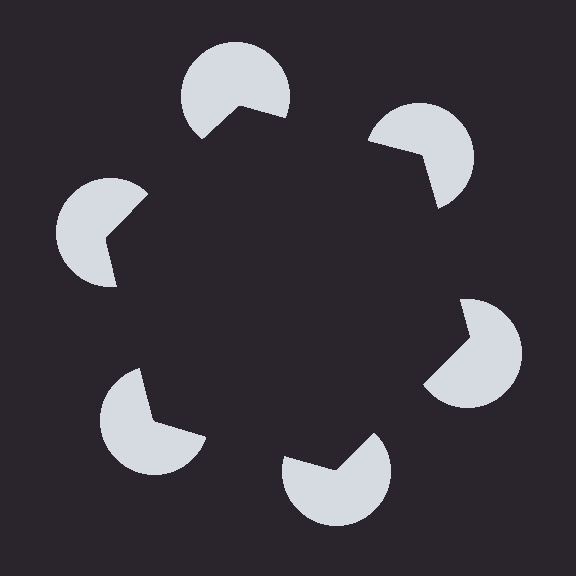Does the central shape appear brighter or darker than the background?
It typically appears slightly darker than the background, even though no actual brightness change is drawn.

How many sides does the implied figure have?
6 sides.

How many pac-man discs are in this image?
There are 6 — one at each vertex of the illusory hexagon.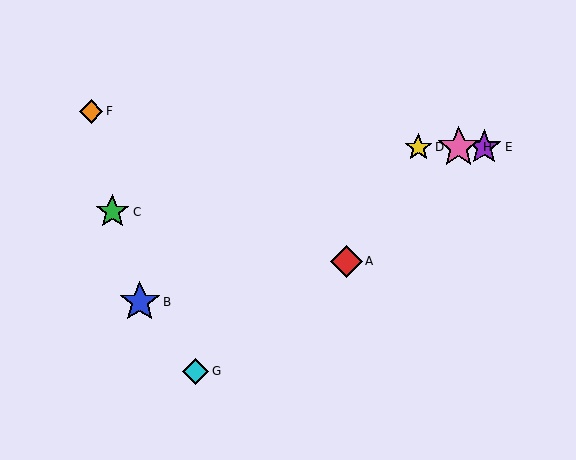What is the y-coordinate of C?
Object C is at y≈212.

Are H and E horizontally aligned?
Yes, both are at y≈147.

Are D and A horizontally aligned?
No, D is at y≈147 and A is at y≈261.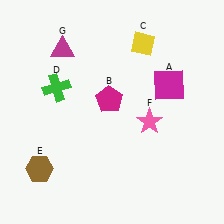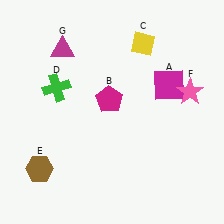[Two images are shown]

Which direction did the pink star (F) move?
The pink star (F) moved right.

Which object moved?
The pink star (F) moved right.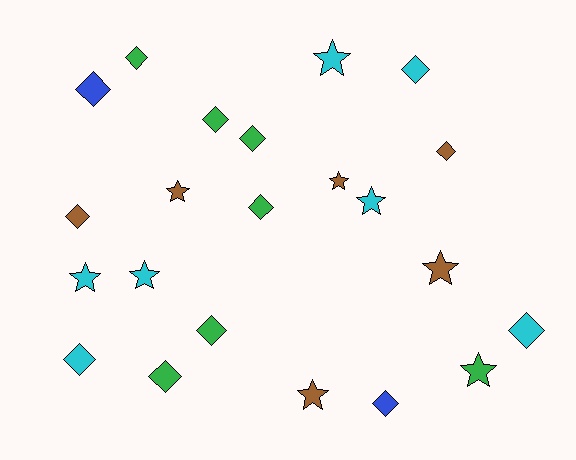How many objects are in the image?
There are 22 objects.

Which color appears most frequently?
Green, with 7 objects.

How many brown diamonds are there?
There are 2 brown diamonds.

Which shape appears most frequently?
Diamond, with 13 objects.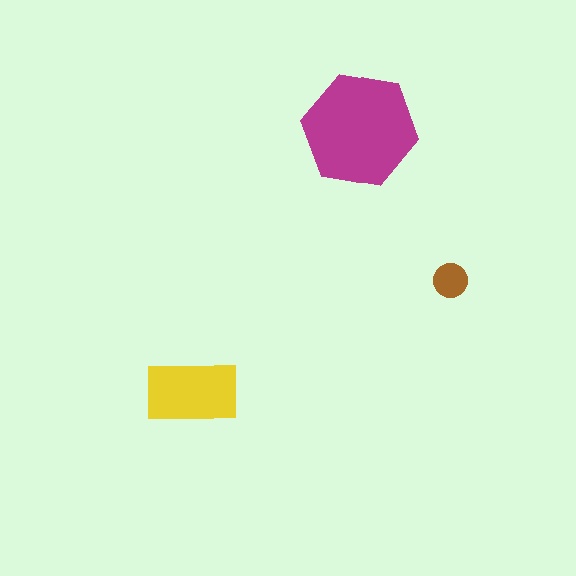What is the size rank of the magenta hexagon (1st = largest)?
1st.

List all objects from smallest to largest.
The brown circle, the yellow rectangle, the magenta hexagon.